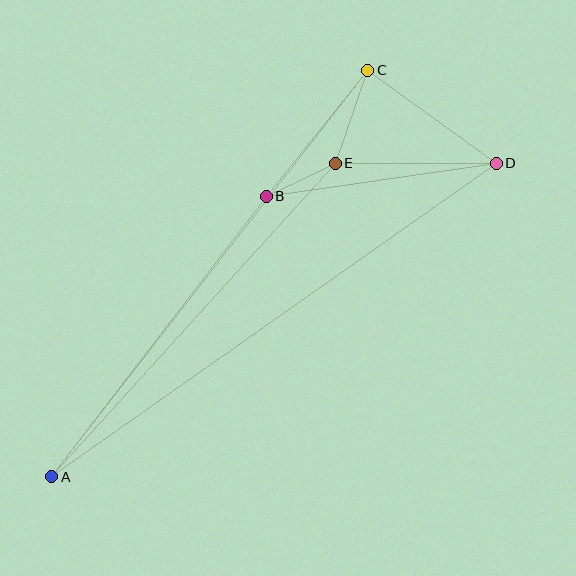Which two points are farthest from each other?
Points A and D are farthest from each other.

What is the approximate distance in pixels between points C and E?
The distance between C and E is approximately 99 pixels.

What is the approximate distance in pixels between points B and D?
The distance between B and D is approximately 232 pixels.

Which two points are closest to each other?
Points B and E are closest to each other.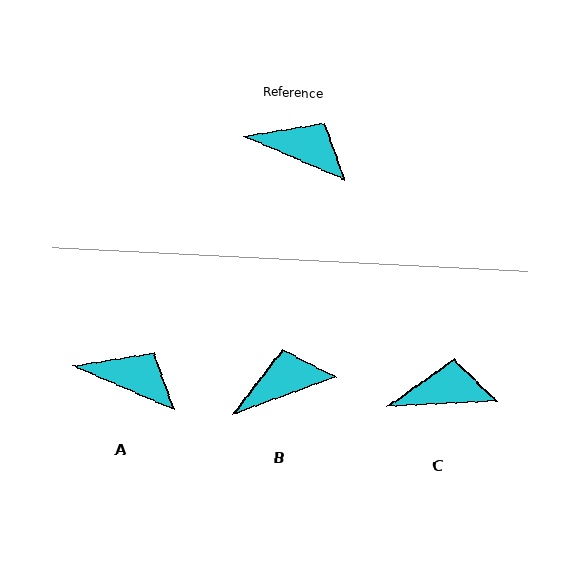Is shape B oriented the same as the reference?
No, it is off by about 43 degrees.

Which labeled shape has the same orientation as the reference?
A.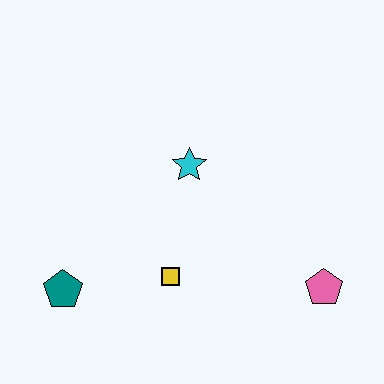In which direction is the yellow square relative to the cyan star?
The yellow square is below the cyan star.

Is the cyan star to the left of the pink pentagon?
Yes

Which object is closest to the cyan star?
The yellow square is closest to the cyan star.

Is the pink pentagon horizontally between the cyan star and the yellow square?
No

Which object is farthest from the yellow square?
The pink pentagon is farthest from the yellow square.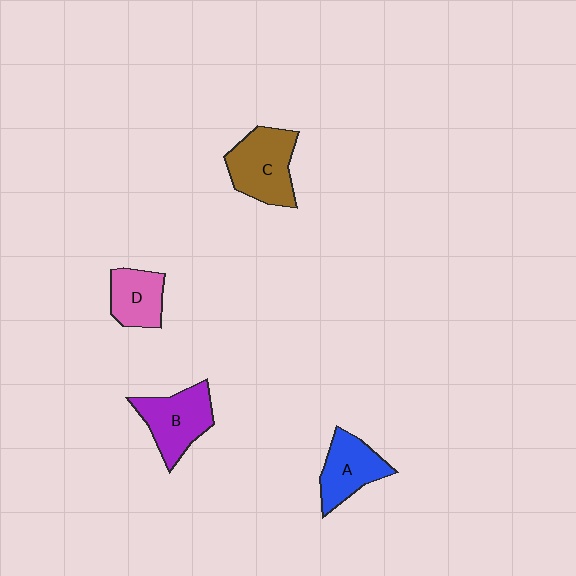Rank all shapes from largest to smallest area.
From largest to smallest: C (brown), B (purple), A (blue), D (pink).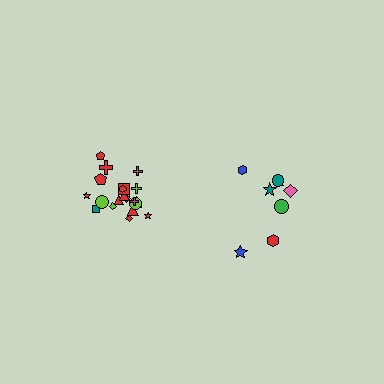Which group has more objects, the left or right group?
The left group.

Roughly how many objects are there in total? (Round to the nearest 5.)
Roughly 30 objects in total.